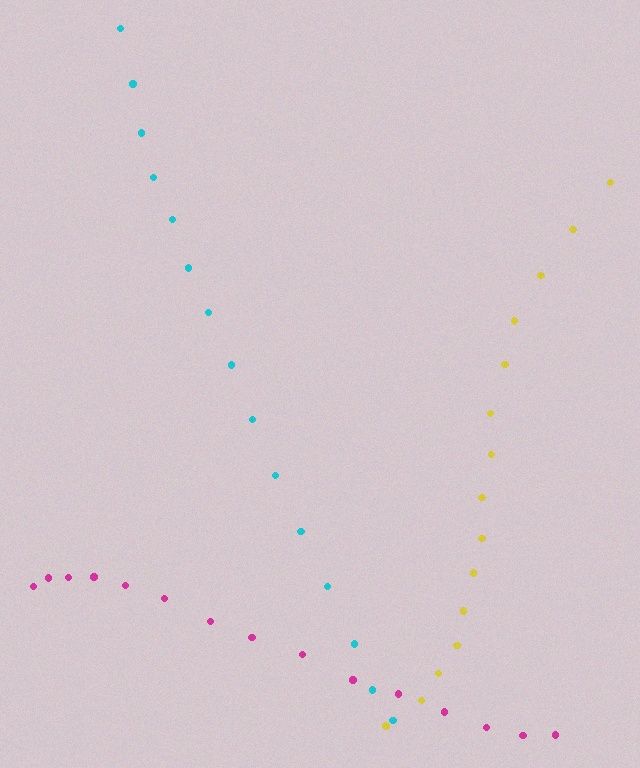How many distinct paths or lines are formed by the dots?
There are 3 distinct paths.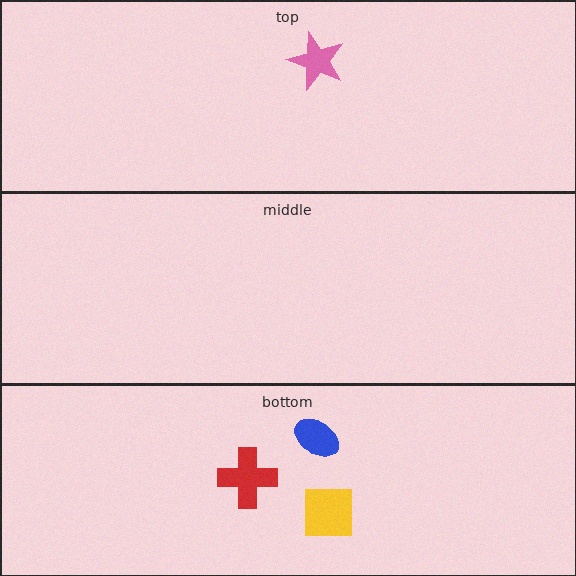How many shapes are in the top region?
1.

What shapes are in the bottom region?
The red cross, the blue ellipse, the yellow square.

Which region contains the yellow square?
The bottom region.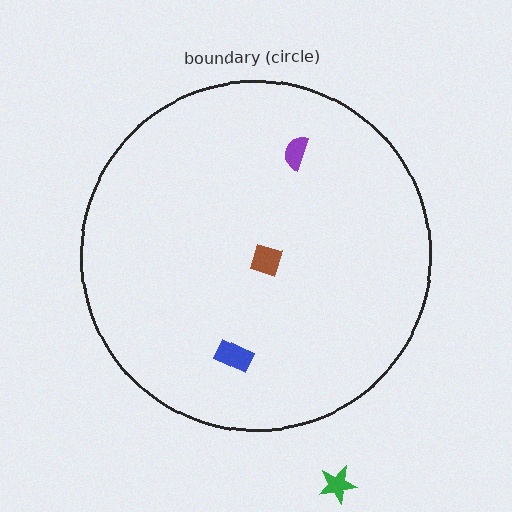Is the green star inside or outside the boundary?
Outside.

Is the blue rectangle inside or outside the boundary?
Inside.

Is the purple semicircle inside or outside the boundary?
Inside.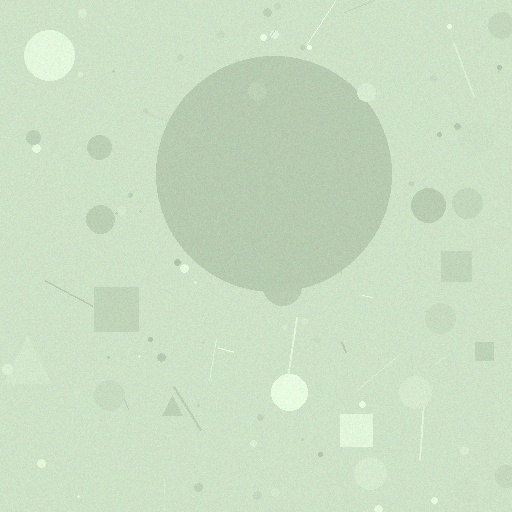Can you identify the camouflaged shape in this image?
The camouflaged shape is a circle.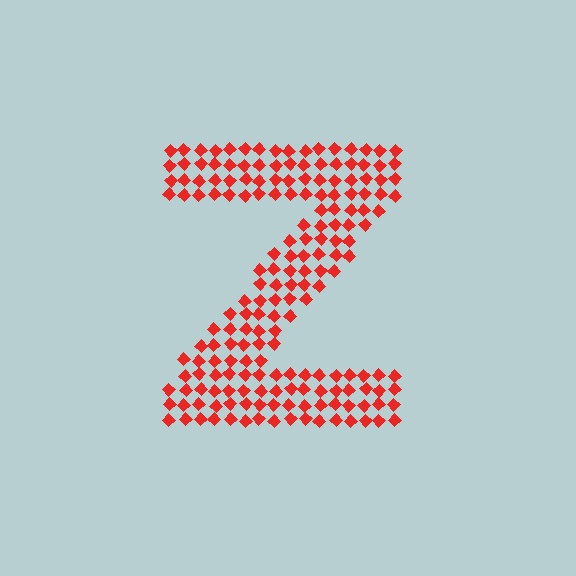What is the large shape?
The large shape is the letter Z.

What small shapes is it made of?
It is made of small diamonds.